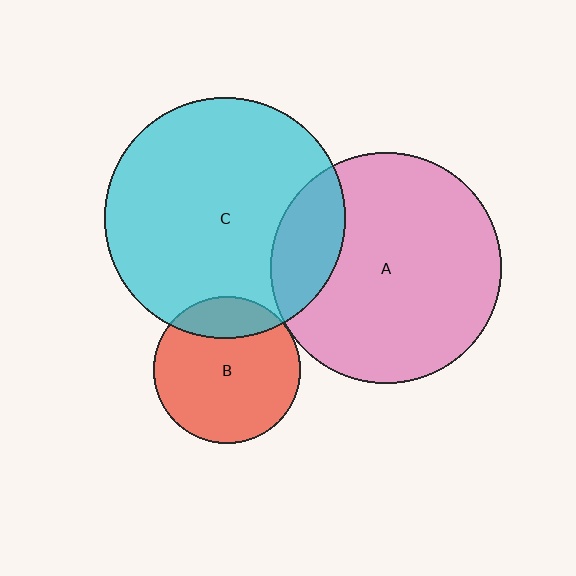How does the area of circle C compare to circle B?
Approximately 2.7 times.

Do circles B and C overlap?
Yes.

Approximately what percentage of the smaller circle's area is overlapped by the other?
Approximately 20%.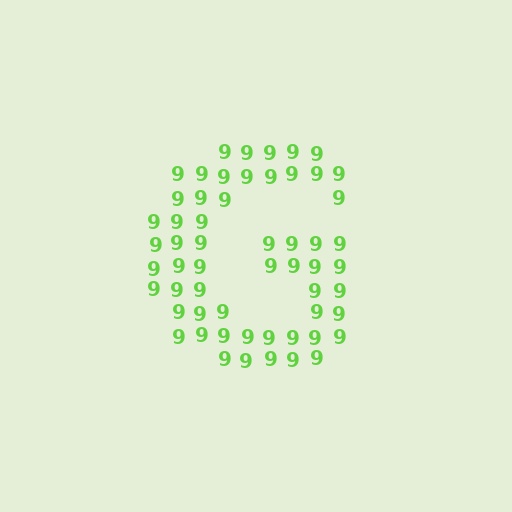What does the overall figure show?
The overall figure shows the letter G.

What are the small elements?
The small elements are digit 9's.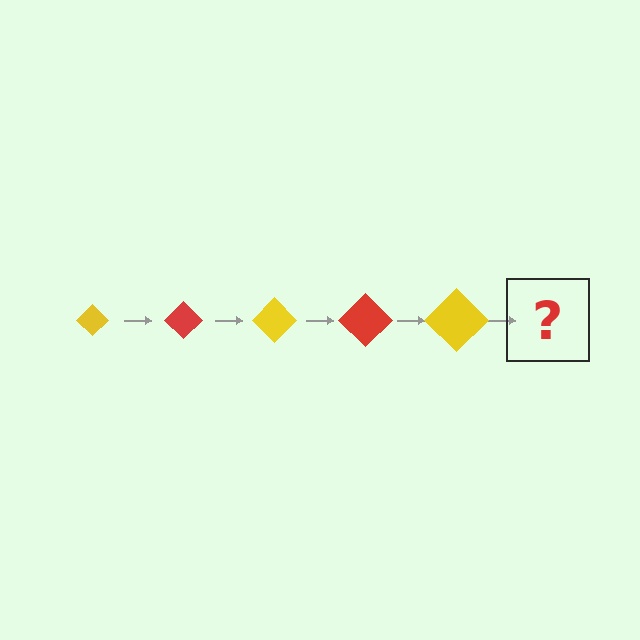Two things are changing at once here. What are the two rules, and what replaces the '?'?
The two rules are that the diamond grows larger each step and the color cycles through yellow and red. The '?' should be a red diamond, larger than the previous one.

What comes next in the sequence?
The next element should be a red diamond, larger than the previous one.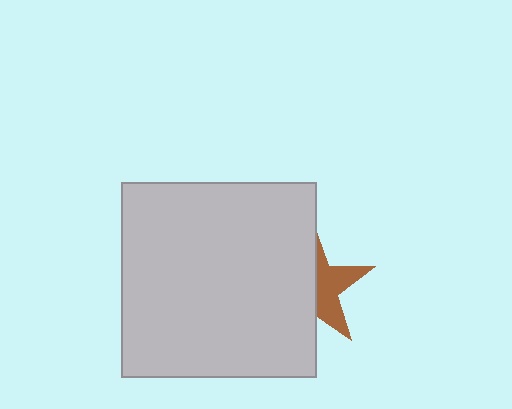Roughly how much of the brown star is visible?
A small part of it is visible (roughly 42%).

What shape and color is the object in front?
The object in front is a light gray square.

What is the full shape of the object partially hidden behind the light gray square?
The partially hidden object is a brown star.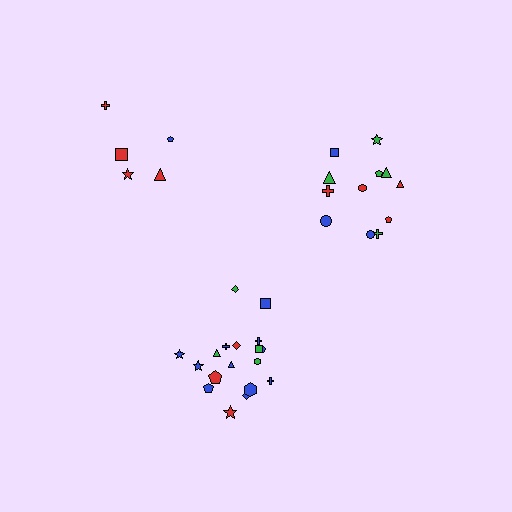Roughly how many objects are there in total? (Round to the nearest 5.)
Roughly 35 objects in total.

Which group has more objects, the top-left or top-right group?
The top-right group.